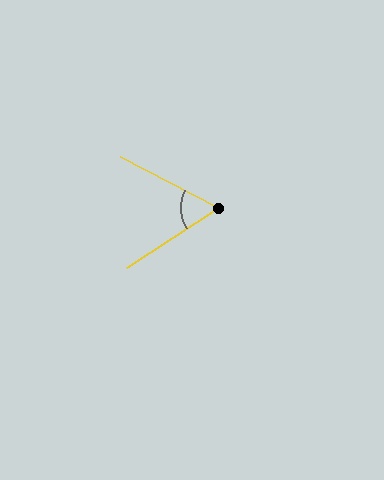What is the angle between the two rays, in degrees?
Approximately 61 degrees.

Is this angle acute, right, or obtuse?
It is acute.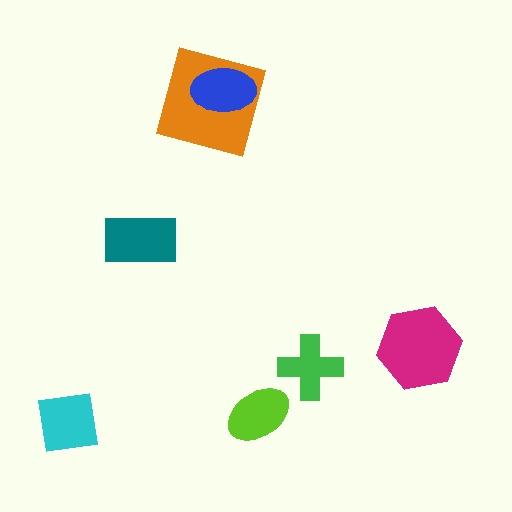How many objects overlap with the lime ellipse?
0 objects overlap with the lime ellipse.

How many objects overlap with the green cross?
0 objects overlap with the green cross.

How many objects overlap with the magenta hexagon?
0 objects overlap with the magenta hexagon.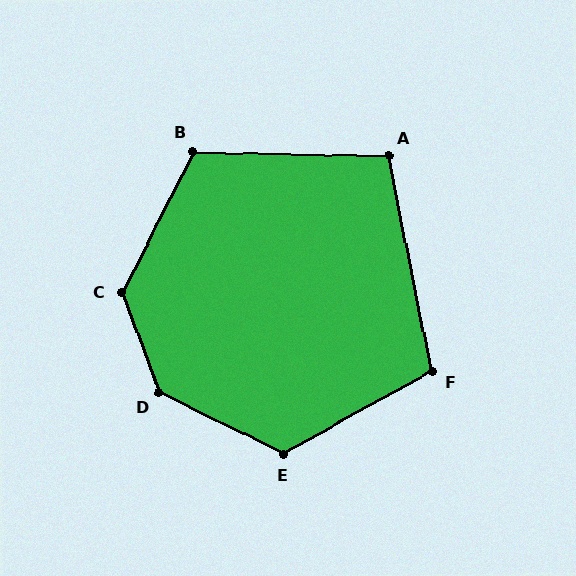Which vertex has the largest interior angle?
D, at approximately 137 degrees.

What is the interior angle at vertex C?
Approximately 133 degrees (obtuse).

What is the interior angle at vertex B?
Approximately 115 degrees (obtuse).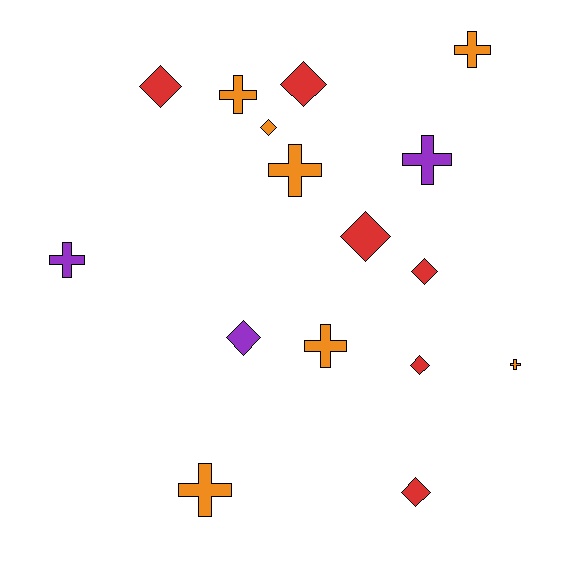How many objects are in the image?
There are 16 objects.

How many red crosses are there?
There are no red crosses.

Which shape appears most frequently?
Cross, with 8 objects.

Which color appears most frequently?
Orange, with 7 objects.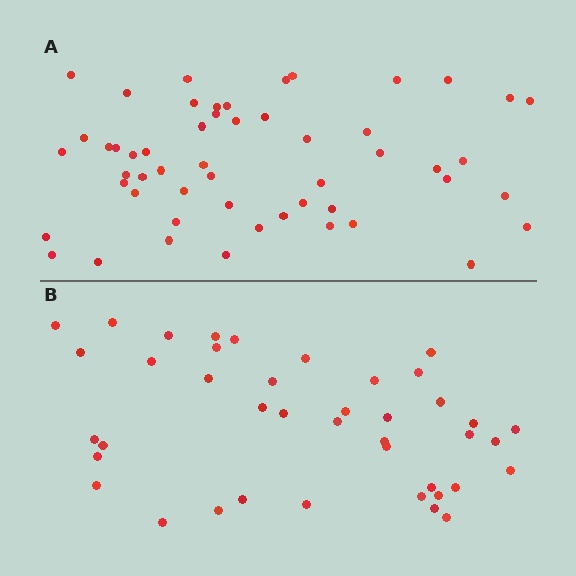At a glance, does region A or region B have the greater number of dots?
Region A (the top region) has more dots.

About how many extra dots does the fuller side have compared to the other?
Region A has roughly 12 or so more dots than region B.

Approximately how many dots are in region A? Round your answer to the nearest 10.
About 50 dots. (The exact count is 53, which rounds to 50.)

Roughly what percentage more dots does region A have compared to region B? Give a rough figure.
About 30% more.